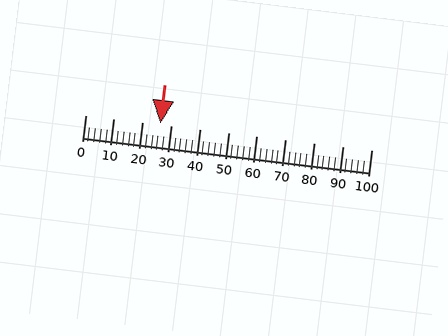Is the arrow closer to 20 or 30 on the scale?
The arrow is closer to 30.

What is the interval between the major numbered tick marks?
The major tick marks are spaced 10 units apart.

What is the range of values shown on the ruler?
The ruler shows values from 0 to 100.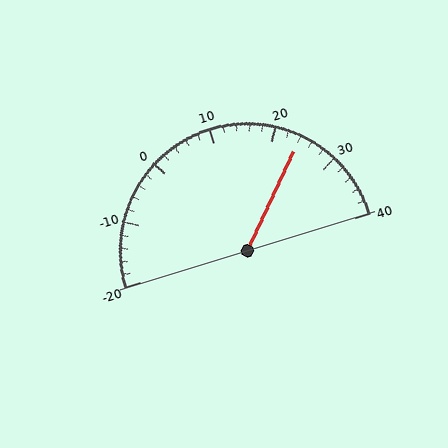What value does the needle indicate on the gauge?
The needle indicates approximately 24.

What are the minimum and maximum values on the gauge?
The gauge ranges from -20 to 40.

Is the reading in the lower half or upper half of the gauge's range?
The reading is in the upper half of the range (-20 to 40).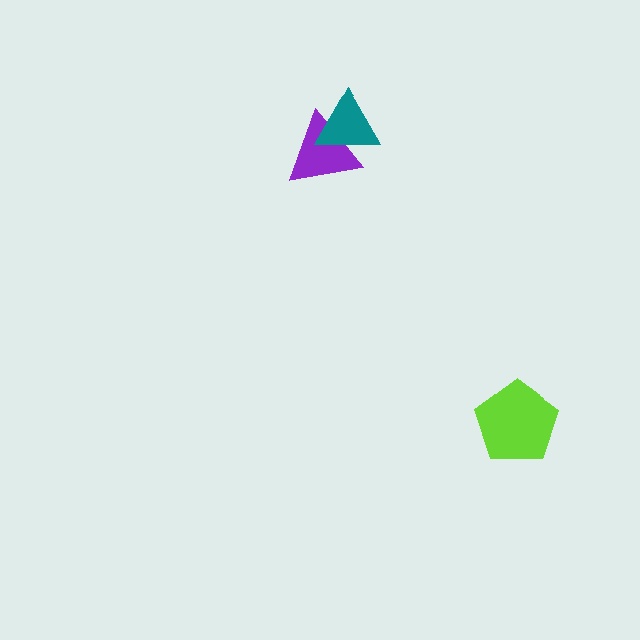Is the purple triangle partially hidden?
Yes, it is partially covered by another shape.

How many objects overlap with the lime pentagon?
0 objects overlap with the lime pentagon.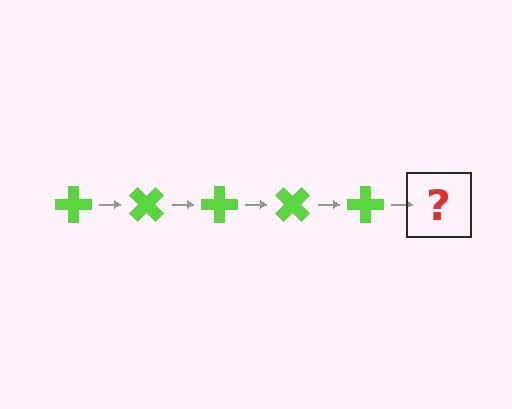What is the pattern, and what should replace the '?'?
The pattern is that the cross rotates 45 degrees each step. The '?' should be a lime cross rotated 225 degrees.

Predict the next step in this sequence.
The next step is a lime cross rotated 225 degrees.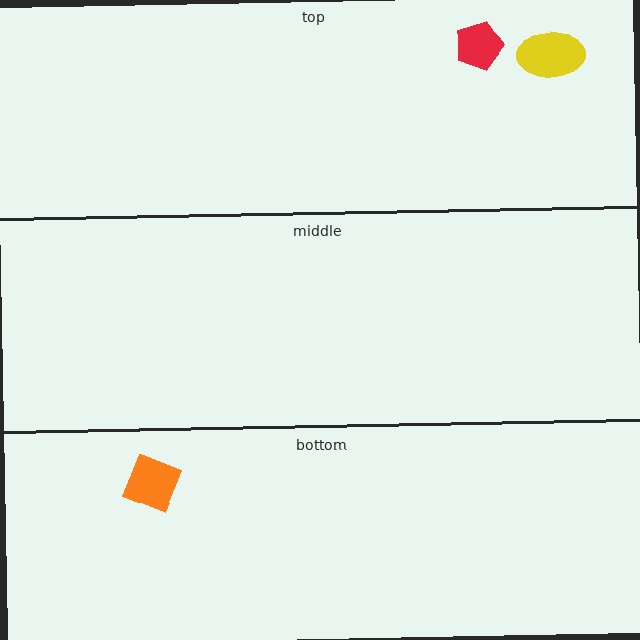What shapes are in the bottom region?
The orange square.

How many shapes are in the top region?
2.